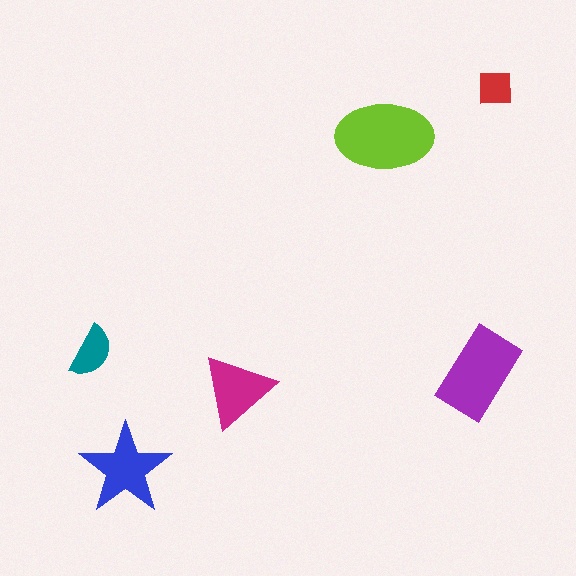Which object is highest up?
The red square is topmost.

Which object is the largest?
The lime ellipse.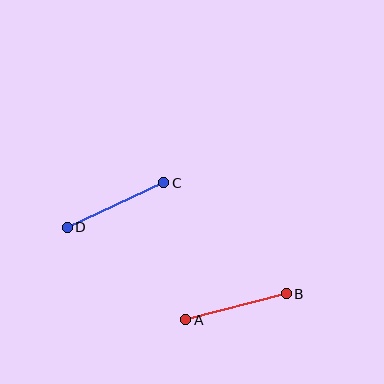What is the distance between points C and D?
The distance is approximately 106 pixels.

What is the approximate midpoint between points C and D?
The midpoint is at approximately (116, 205) pixels.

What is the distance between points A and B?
The distance is approximately 104 pixels.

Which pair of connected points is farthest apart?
Points C and D are farthest apart.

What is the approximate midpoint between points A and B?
The midpoint is at approximately (236, 307) pixels.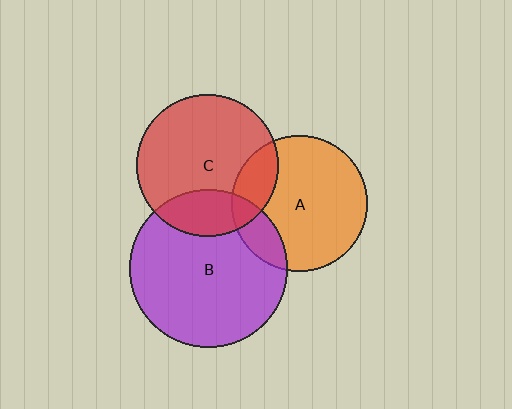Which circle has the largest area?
Circle B (purple).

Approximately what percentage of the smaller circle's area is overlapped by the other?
Approximately 20%.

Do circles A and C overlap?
Yes.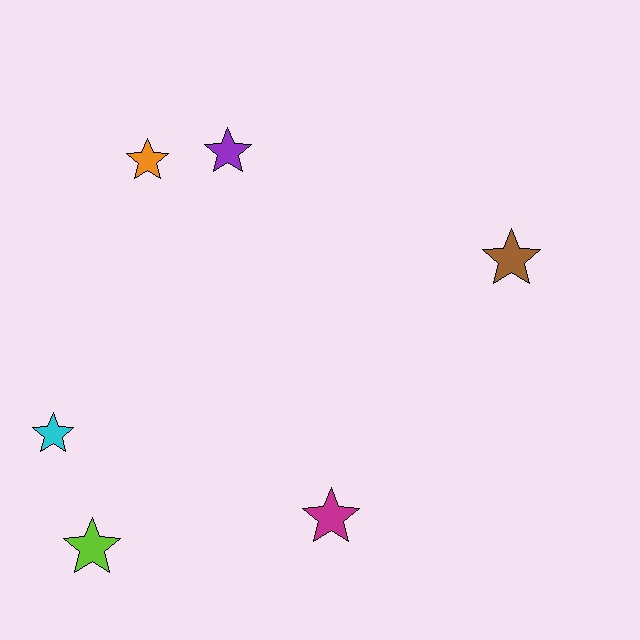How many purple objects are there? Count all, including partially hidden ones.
There is 1 purple object.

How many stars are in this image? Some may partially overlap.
There are 6 stars.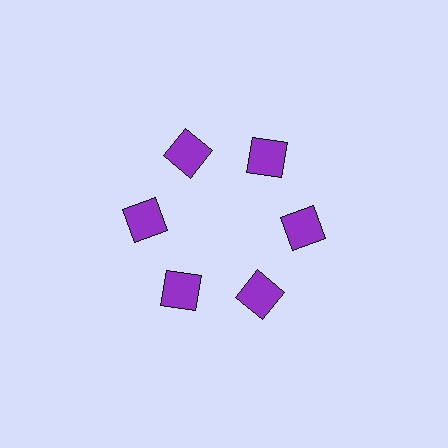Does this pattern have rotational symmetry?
Yes, this pattern has 6-fold rotational symmetry. It looks the same after rotating 60 degrees around the center.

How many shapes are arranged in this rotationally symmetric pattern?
There are 6 shapes, arranged in 6 groups of 1.